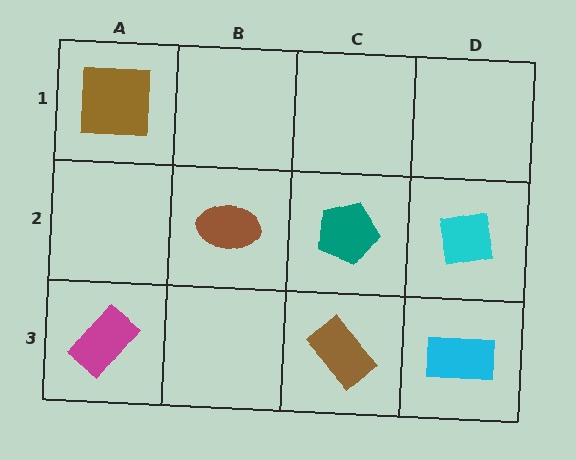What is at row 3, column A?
A magenta rectangle.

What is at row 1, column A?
A brown square.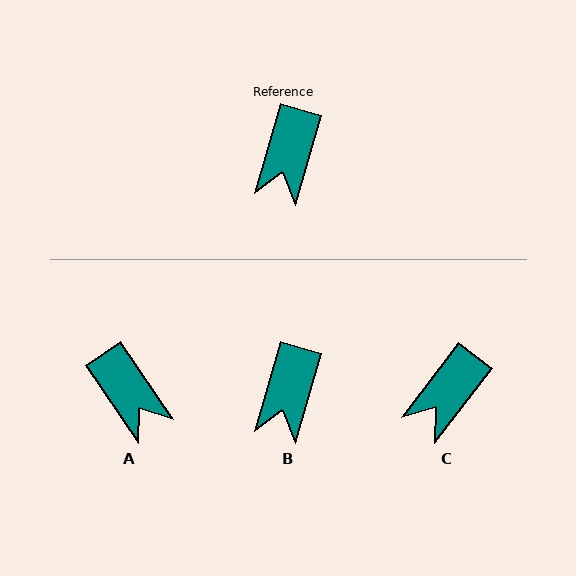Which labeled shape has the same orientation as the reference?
B.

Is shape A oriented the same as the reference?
No, it is off by about 50 degrees.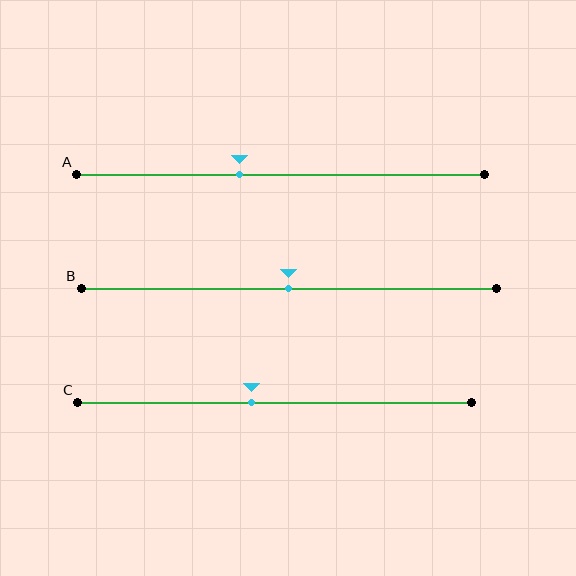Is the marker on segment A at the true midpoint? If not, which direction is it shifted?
No, the marker on segment A is shifted to the left by about 10% of the segment length.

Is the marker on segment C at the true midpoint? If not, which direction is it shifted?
No, the marker on segment C is shifted to the left by about 6% of the segment length.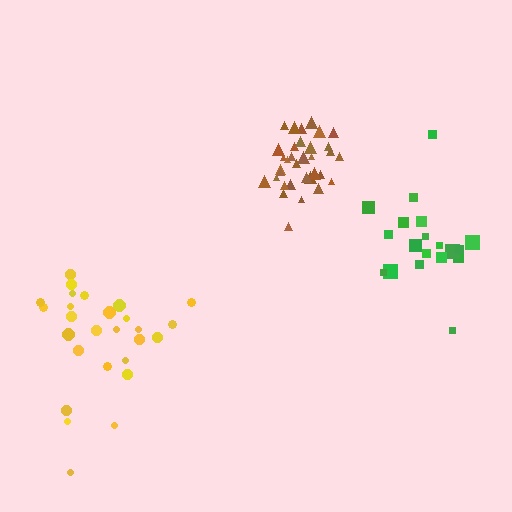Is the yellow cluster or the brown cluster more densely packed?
Brown.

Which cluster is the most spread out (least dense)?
Yellow.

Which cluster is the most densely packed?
Brown.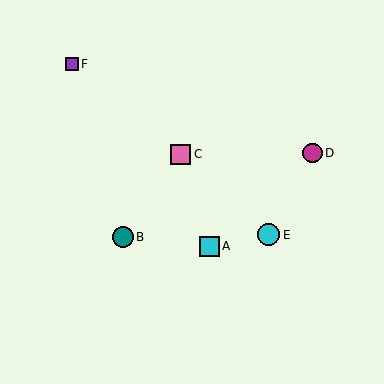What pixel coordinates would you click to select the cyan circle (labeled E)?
Click at (269, 235) to select the cyan circle E.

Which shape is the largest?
The cyan circle (labeled E) is the largest.